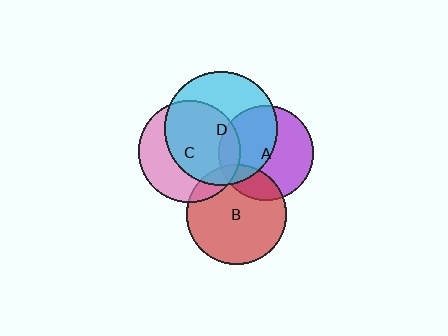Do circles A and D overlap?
Yes.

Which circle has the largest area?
Circle D (cyan).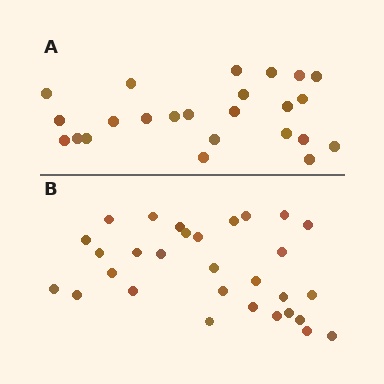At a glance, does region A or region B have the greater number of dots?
Region B (the bottom region) has more dots.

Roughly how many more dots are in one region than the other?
Region B has about 6 more dots than region A.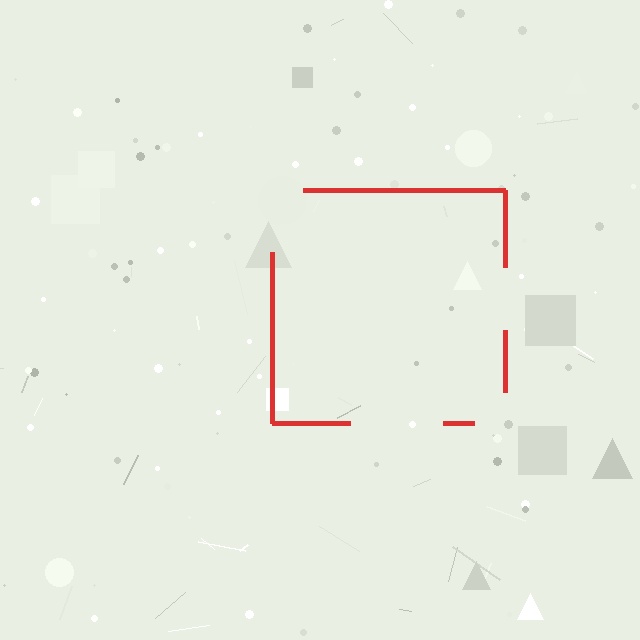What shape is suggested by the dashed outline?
The dashed outline suggests a square.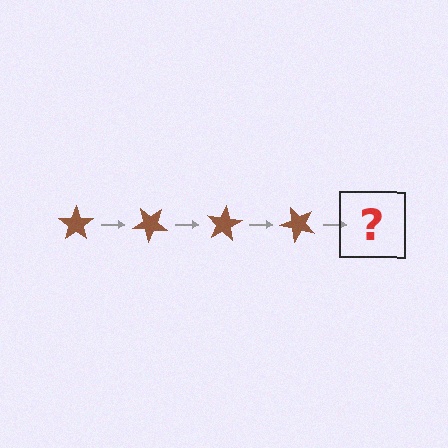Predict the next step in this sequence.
The next step is a brown star rotated 160 degrees.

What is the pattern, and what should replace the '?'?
The pattern is that the star rotates 40 degrees each step. The '?' should be a brown star rotated 160 degrees.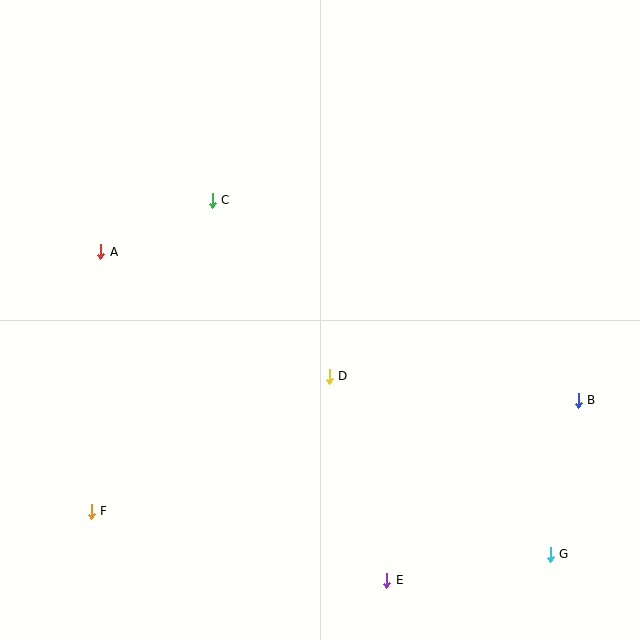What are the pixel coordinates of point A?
Point A is at (101, 252).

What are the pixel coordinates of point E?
Point E is at (387, 580).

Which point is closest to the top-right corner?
Point B is closest to the top-right corner.